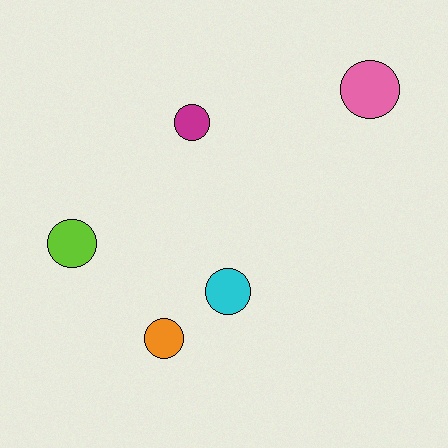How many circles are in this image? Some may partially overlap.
There are 5 circles.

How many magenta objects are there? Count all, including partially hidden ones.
There is 1 magenta object.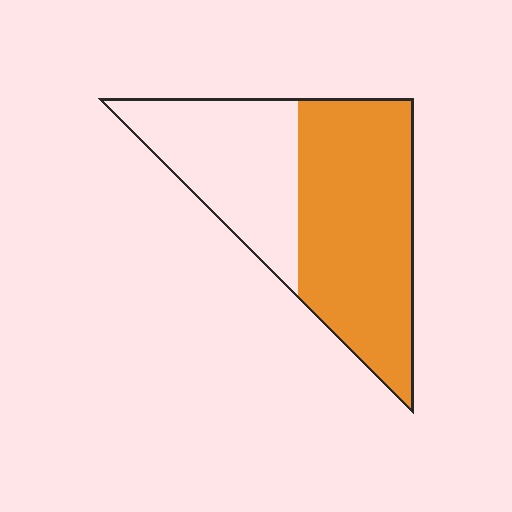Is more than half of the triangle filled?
Yes.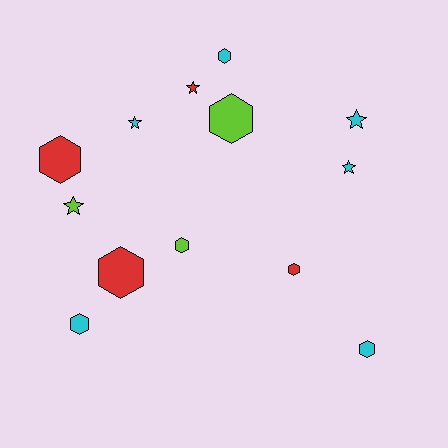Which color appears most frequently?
Cyan, with 6 objects.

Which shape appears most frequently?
Hexagon, with 8 objects.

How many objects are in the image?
There are 13 objects.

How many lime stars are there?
There is 1 lime star.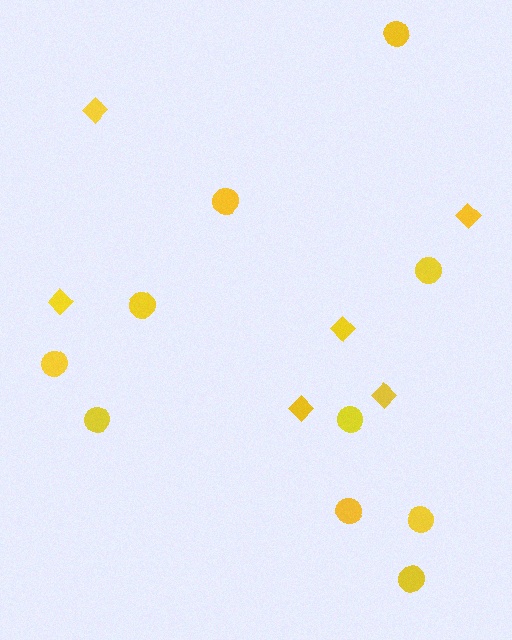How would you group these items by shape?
There are 2 groups: one group of circles (10) and one group of diamonds (6).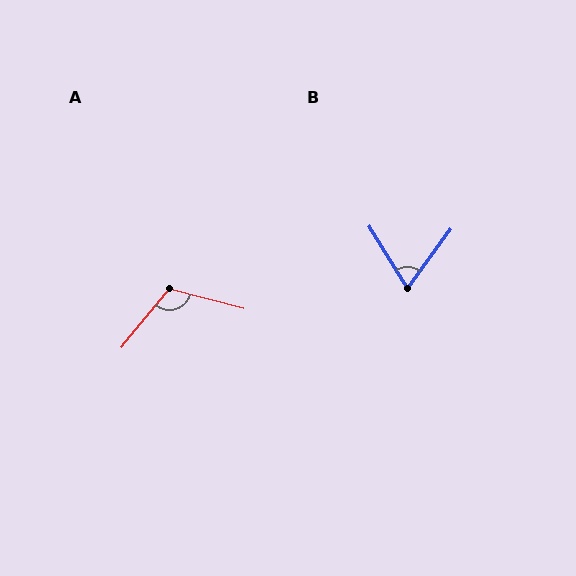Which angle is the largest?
A, at approximately 114 degrees.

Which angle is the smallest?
B, at approximately 67 degrees.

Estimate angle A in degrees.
Approximately 114 degrees.